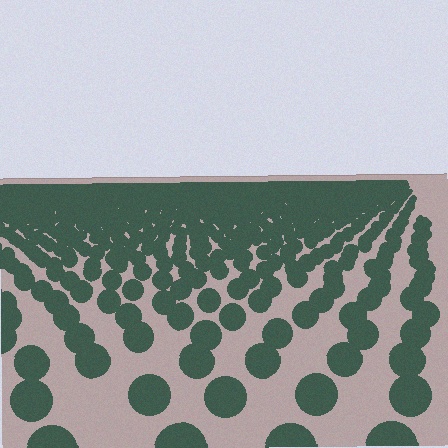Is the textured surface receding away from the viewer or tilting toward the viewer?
The surface is receding away from the viewer. Texture elements get smaller and denser toward the top.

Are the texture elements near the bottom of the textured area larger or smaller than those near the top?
Larger. Near the bottom, elements are closer to the viewer and appear at a bigger on-screen size.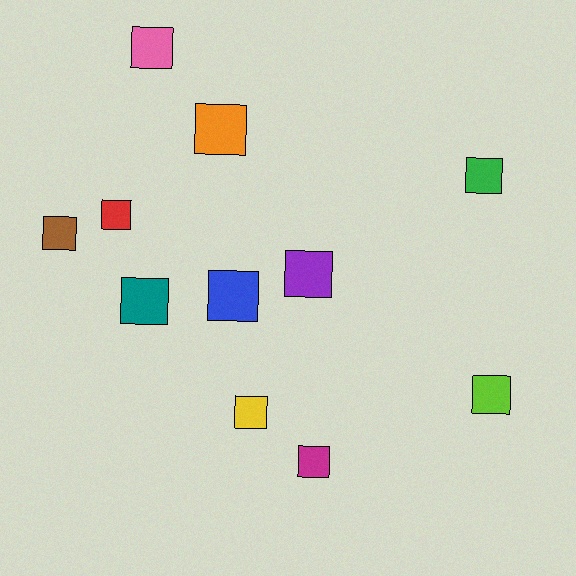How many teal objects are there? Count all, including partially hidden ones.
There is 1 teal object.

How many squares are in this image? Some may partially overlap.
There are 11 squares.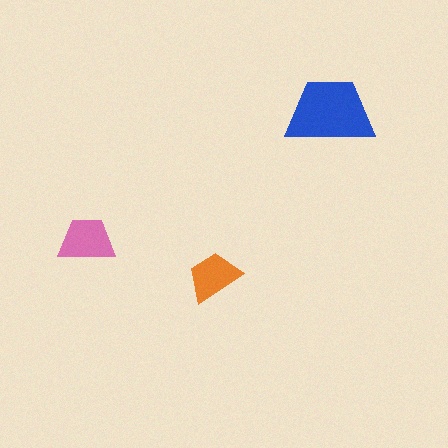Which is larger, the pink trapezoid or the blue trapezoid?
The blue one.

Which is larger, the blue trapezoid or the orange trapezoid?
The blue one.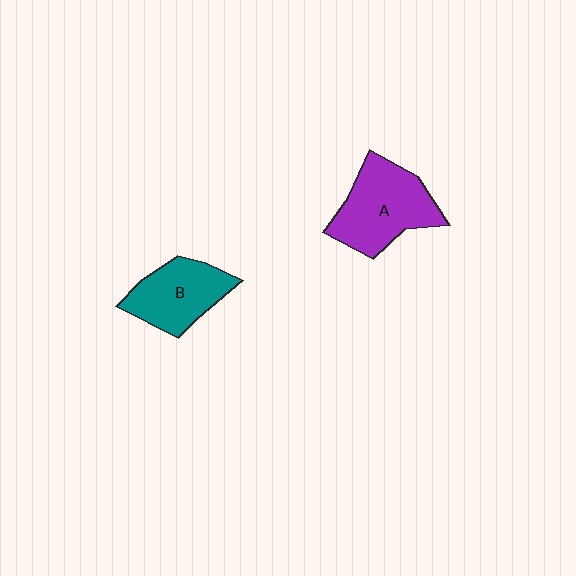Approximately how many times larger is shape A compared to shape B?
Approximately 1.2 times.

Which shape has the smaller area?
Shape B (teal).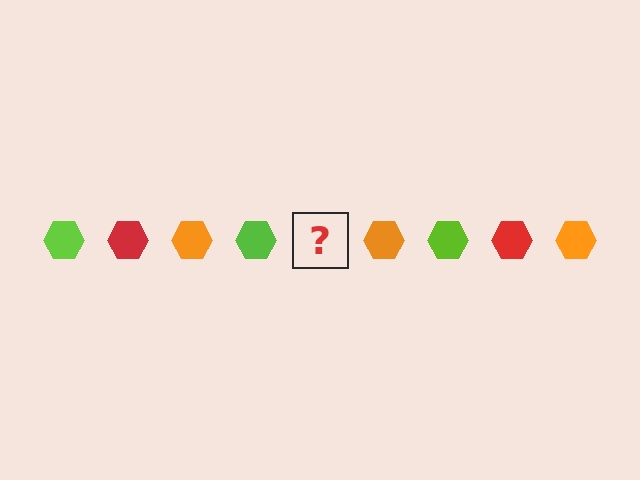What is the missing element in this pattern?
The missing element is a red hexagon.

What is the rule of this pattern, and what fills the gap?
The rule is that the pattern cycles through lime, red, orange hexagons. The gap should be filled with a red hexagon.